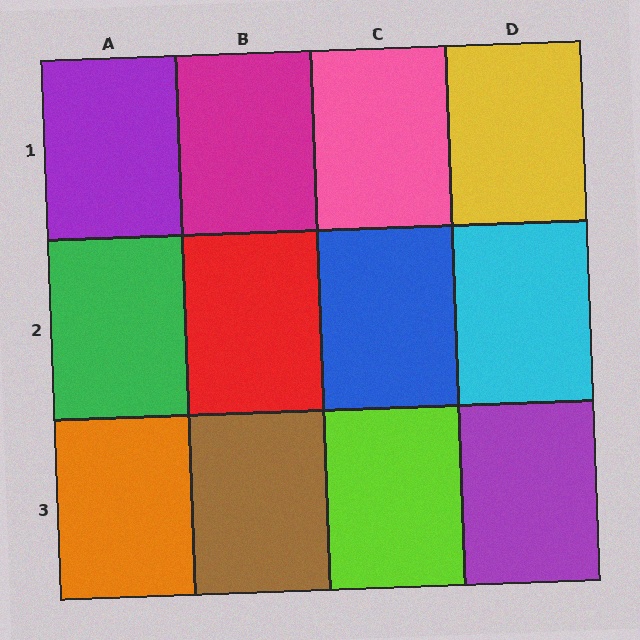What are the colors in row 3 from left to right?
Orange, brown, lime, purple.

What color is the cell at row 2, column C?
Blue.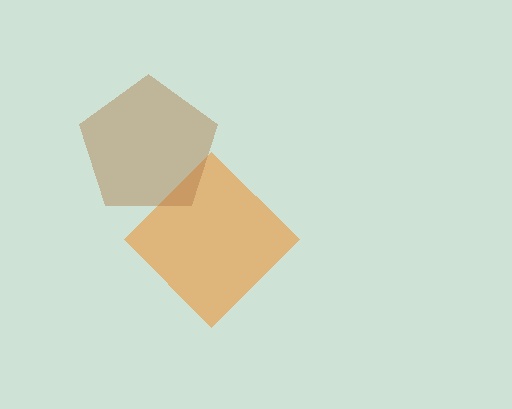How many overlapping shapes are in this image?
There are 2 overlapping shapes in the image.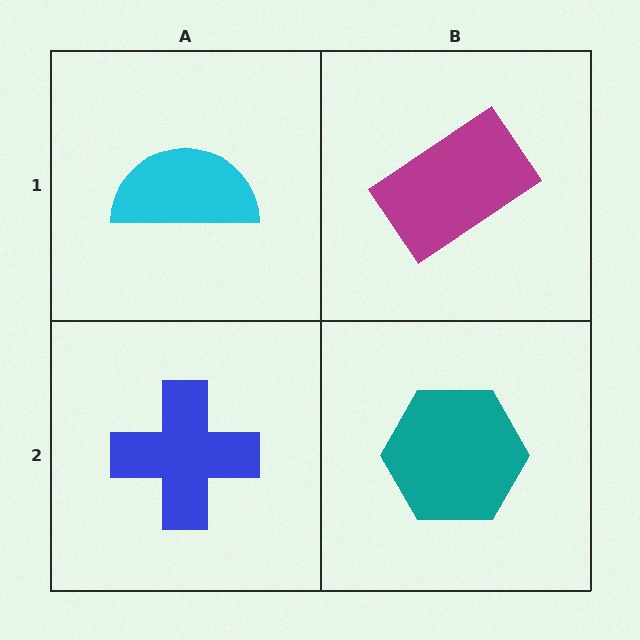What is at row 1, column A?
A cyan semicircle.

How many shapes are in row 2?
2 shapes.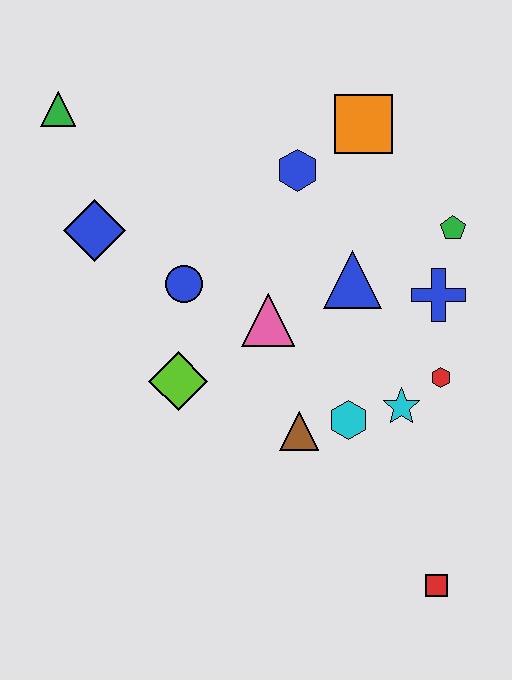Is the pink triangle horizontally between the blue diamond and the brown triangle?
Yes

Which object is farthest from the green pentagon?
The green triangle is farthest from the green pentagon.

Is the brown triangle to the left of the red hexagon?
Yes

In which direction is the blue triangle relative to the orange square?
The blue triangle is below the orange square.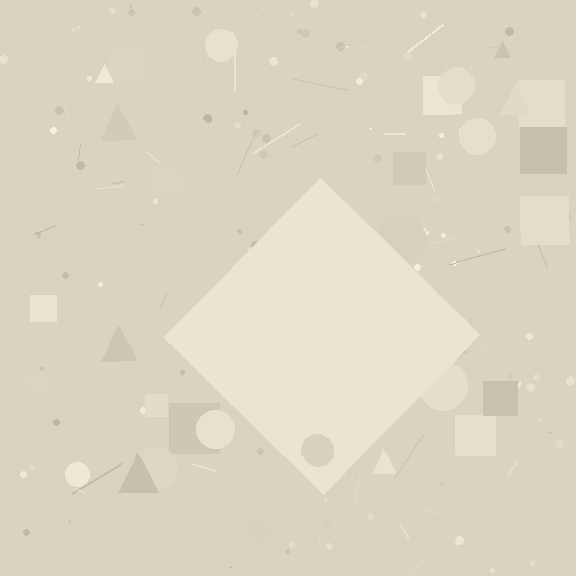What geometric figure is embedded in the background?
A diamond is embedded in the background.